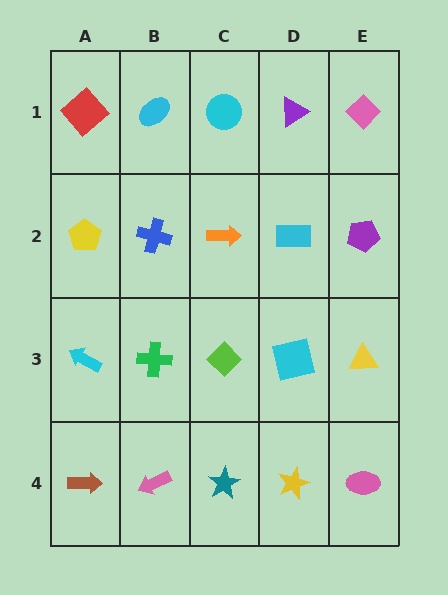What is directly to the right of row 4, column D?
A pink ellipse.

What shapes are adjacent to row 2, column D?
A purple triangle (row 1, column D), a cyan square (row 3, column D), an orange arrow (row 2, column C), a purple pentagon (row 2, column E).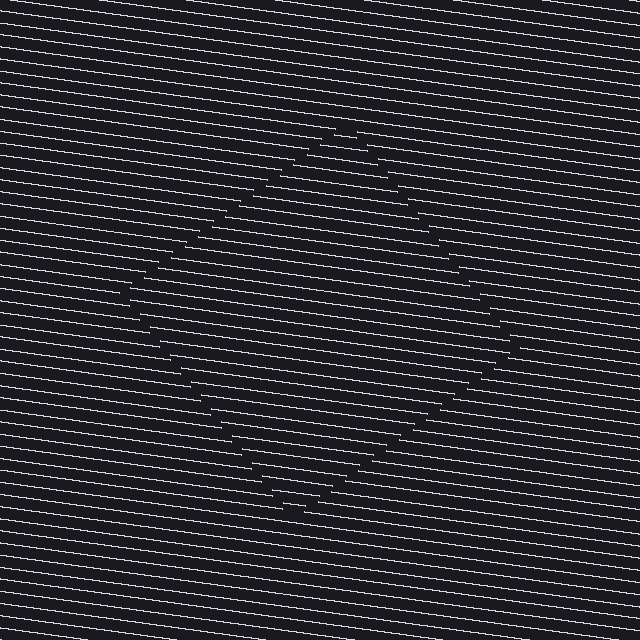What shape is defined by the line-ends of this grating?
An illusory square. The interior of the shape contains the same grating, shifted by half a period — the contour is defined by the phase discontinuity where line-ends from the inner and outer gratings abut.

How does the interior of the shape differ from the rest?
The interior of the shape contains the same grating, shifted by half a period — the contour is defined by the phase discontinuity where line-ends from the inner and outer gratings abut.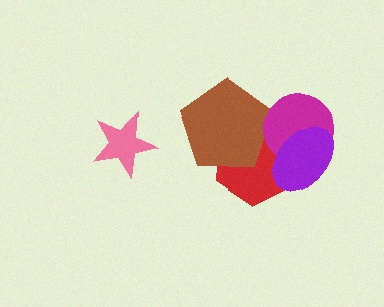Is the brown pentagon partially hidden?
Yes, it is partially covered by another shape.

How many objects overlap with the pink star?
0 objects overlap with the pink star.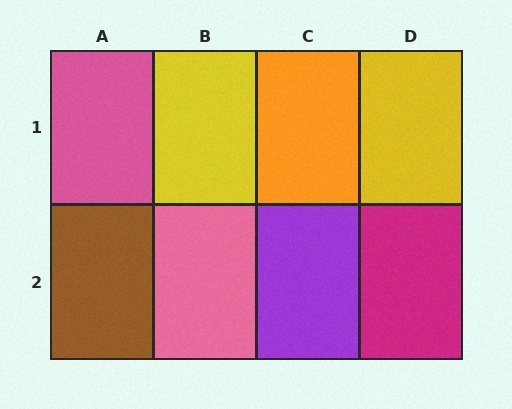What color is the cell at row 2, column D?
Magenta.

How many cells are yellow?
2 cells are yellow.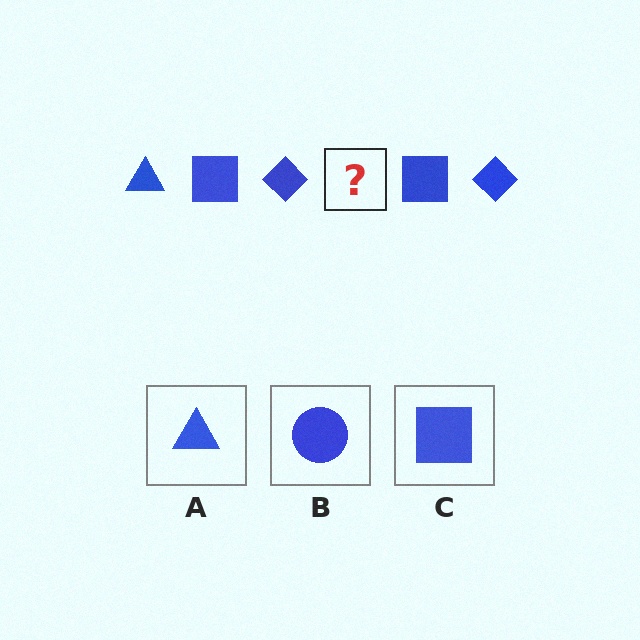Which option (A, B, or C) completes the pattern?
A.